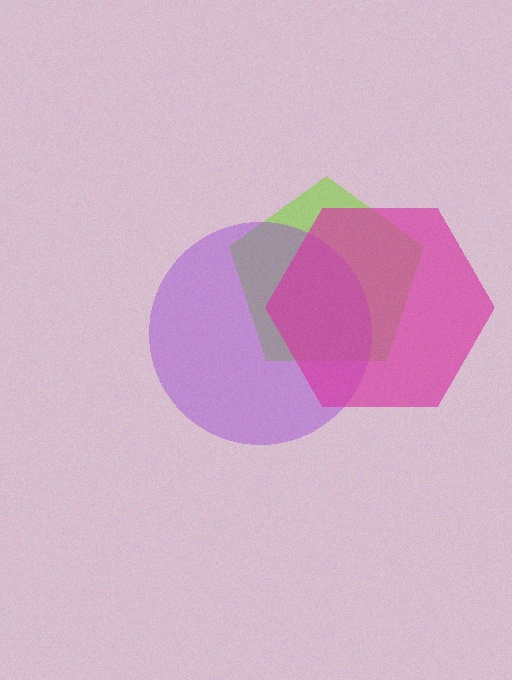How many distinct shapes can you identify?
There are 3 distinct shapes: a lime pentagon, a purple circle, a magenta hexagon.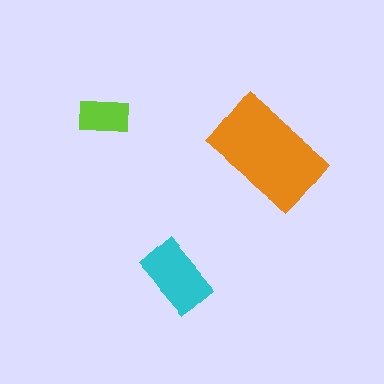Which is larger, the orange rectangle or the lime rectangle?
The orange one.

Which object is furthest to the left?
The lime rectangle is leftmost.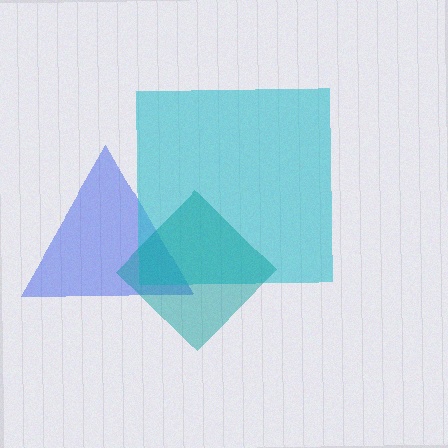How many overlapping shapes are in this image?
There are 3 overlapping shapes in the image.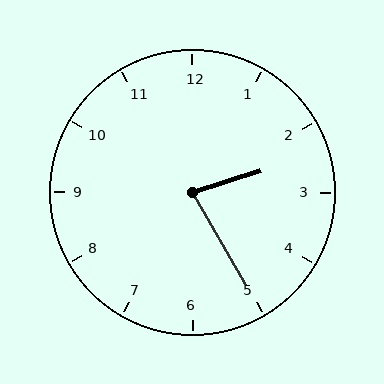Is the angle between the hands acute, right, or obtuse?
It is acute.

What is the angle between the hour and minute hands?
Approximately 78 degrees.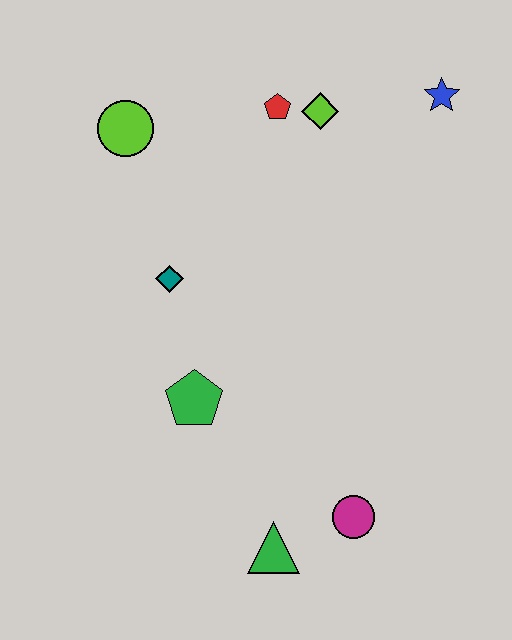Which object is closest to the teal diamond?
The green pentagon is closest to the teal diamond.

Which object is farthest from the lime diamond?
The green triangle is farthest from the lime diamond.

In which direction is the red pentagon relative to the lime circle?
The red pentagon is to the right of the lime circle.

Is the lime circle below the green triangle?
No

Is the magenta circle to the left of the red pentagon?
No